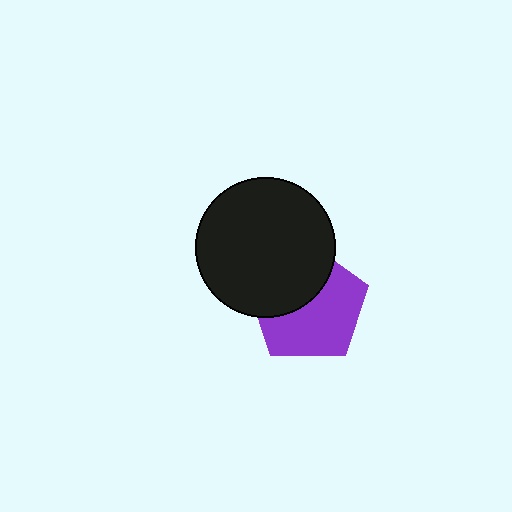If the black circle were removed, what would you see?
You would see the complete purple pentagon.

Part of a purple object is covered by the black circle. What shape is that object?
It is a pentagon.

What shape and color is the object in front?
The object in front is a black circle.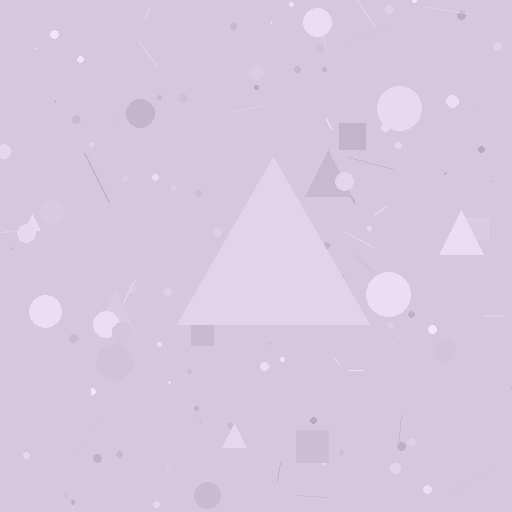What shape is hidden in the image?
A triangle is hidden in the image.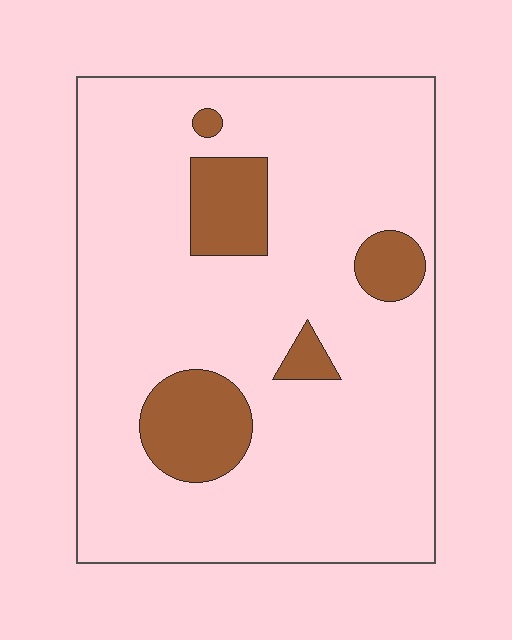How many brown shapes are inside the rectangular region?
5.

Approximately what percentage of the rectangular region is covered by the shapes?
Approximately 15%.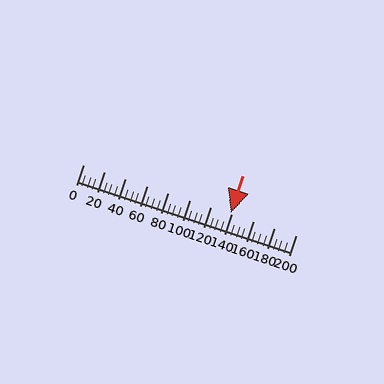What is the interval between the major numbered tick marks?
The major tick marks are spaced 20 units apart.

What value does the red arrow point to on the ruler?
The red arrow points to approximately 138.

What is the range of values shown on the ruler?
The ruler shows values from 0 to 200.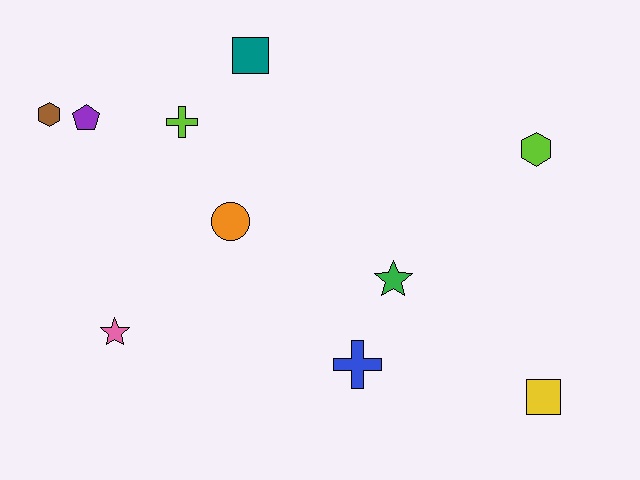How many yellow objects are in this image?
There is 1 yellow object.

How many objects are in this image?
There are 10 objects.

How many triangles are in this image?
There are no triangles.